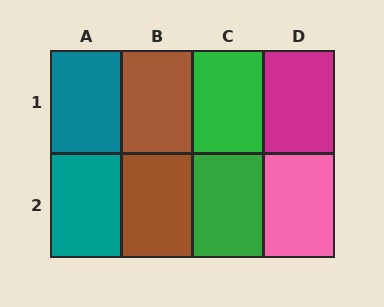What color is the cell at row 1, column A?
Teal.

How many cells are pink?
1 cell is pink.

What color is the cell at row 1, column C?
Green.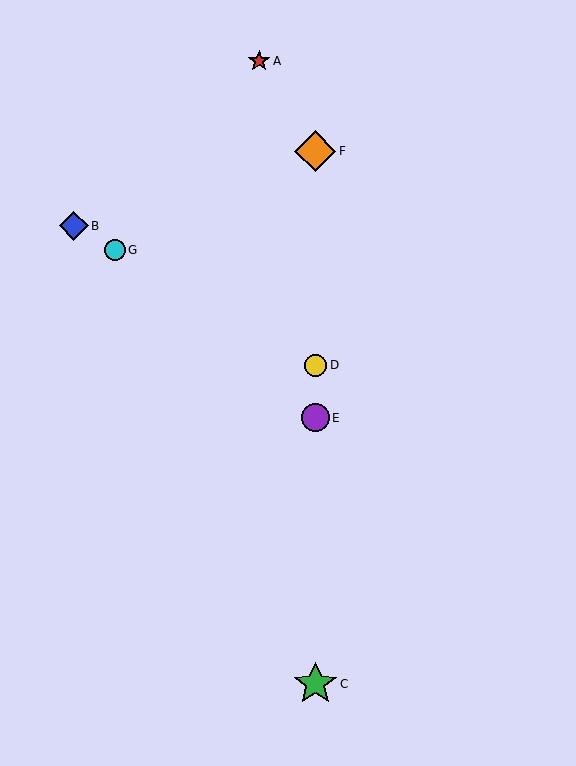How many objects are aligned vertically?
4 objects (C, D, E, F) are aligned vertically.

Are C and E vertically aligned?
Yes, both are at x≈315.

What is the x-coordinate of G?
Object G is at x≈115.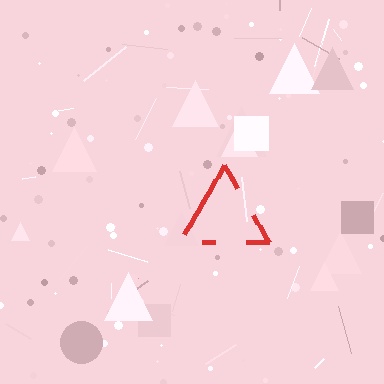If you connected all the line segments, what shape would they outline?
They would outline a triangle.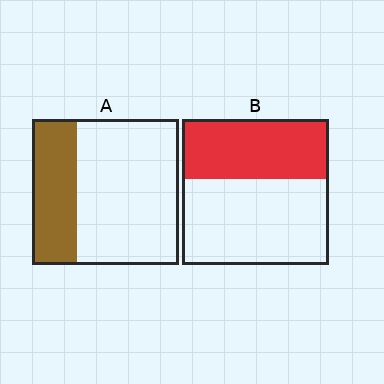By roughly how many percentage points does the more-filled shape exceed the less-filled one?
By roughly 10 percentage points (B over A).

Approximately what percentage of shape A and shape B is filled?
A is approximately 30% and B is approximately 40%.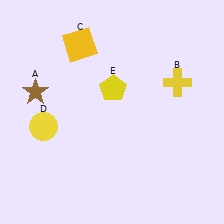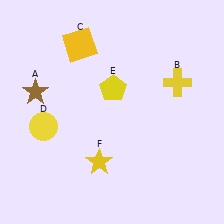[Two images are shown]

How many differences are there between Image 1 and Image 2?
There is 1 difference between the two images.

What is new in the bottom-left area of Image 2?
A yellow star (F) was added in the bottom-left area of Image 2.